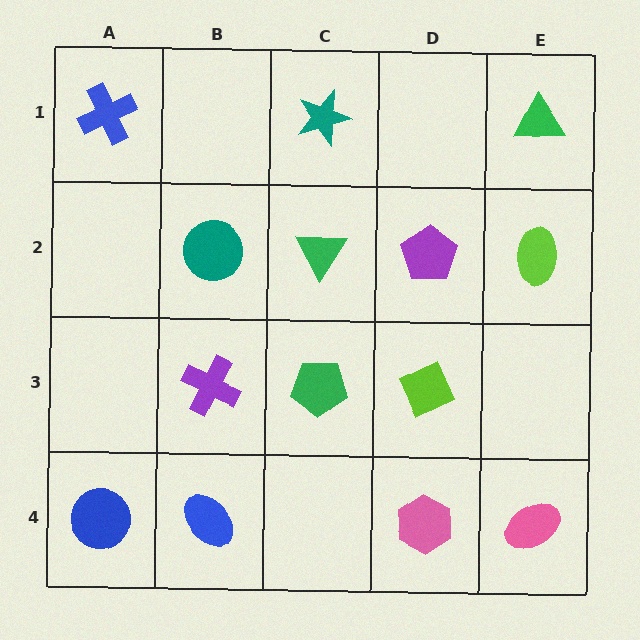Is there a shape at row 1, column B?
No, that cell is empty.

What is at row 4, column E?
A pink ellipse.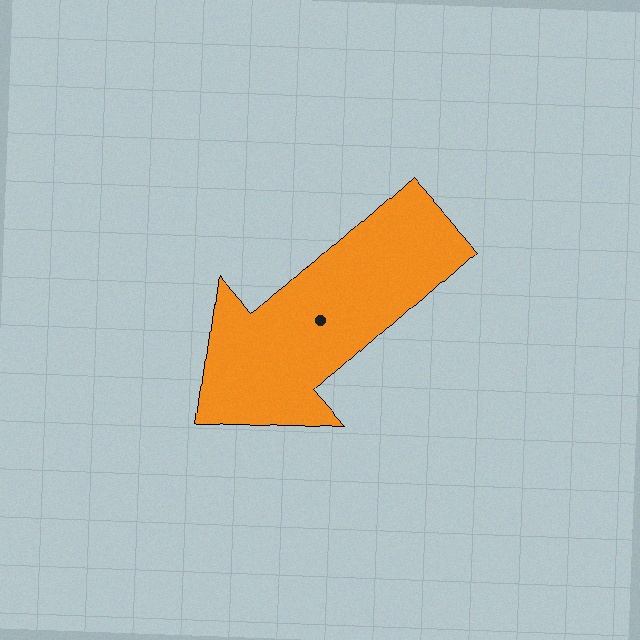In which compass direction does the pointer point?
Southwest.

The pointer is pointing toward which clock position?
Roughly 8 o'clock.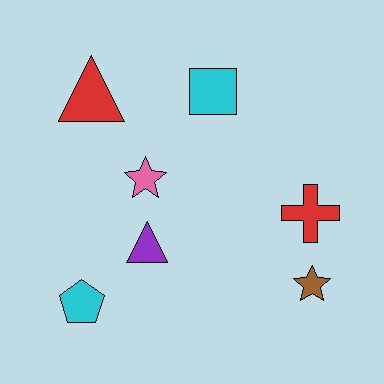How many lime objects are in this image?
There are no lime objects.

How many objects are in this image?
There are 7 objects.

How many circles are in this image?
There are no circles.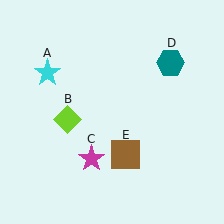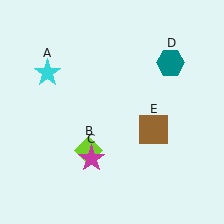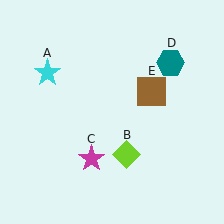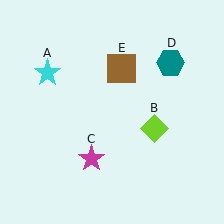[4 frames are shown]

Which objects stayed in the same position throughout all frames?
Cyan star (object A) and magenta star (object C) and teal hexagon (object D) remained stationary.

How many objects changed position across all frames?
2 objects changed position: lime diamond (object B), brown square (object E).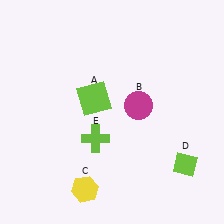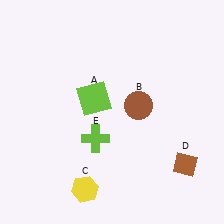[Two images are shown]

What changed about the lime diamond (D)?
In Image 1, D is lime. In Image 2, it changed to brown.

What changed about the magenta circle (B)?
In Image 1, B is magenta. In Image 2, it changed to brown.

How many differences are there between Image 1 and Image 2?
There are 2 differences between the two images.